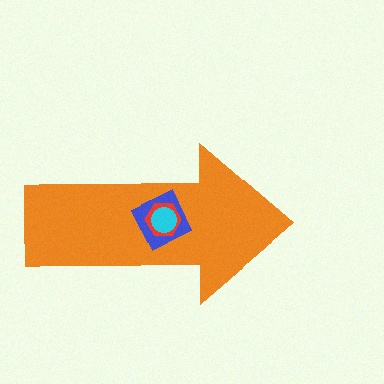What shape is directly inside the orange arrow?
The blue diamond.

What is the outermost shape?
The orange arrow.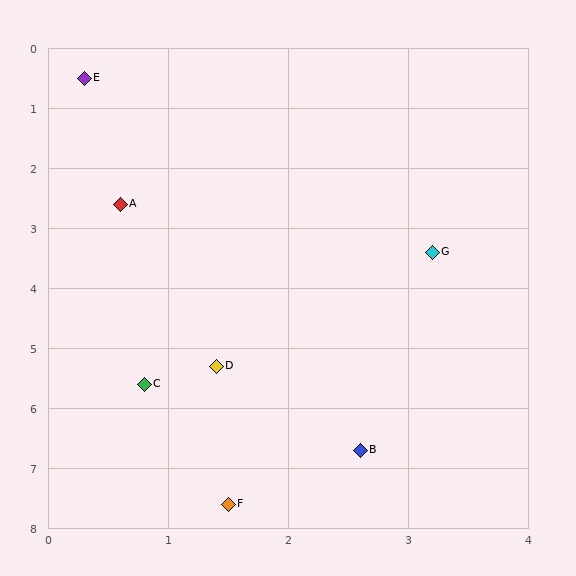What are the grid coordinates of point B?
Point B is at approximately (2.6, 6.7).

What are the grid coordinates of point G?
Point G is at approximately (3.2, 3.4).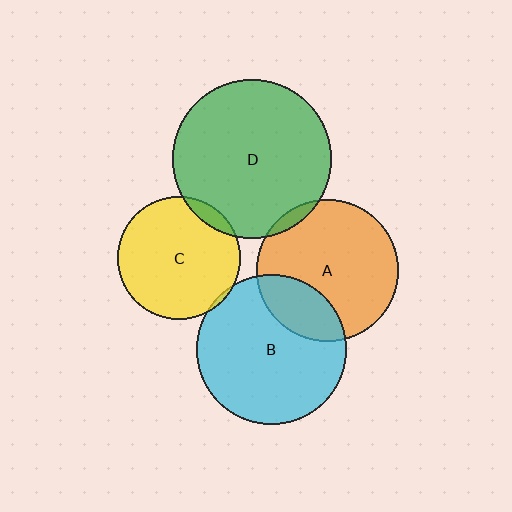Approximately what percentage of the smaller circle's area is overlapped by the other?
Approximately 25%.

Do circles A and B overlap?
Yes.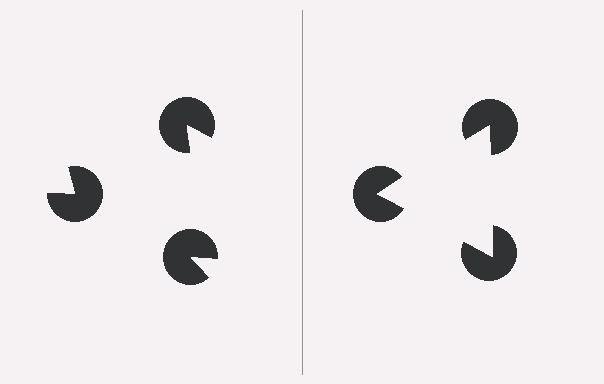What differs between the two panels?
The pac-man discs are positioned identically on both sides; only the wedge orientations differ. On the right they align to a triangle; on the left they are misaligned.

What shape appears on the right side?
An illusory triangle.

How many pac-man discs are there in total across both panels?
6 — 3 on each side.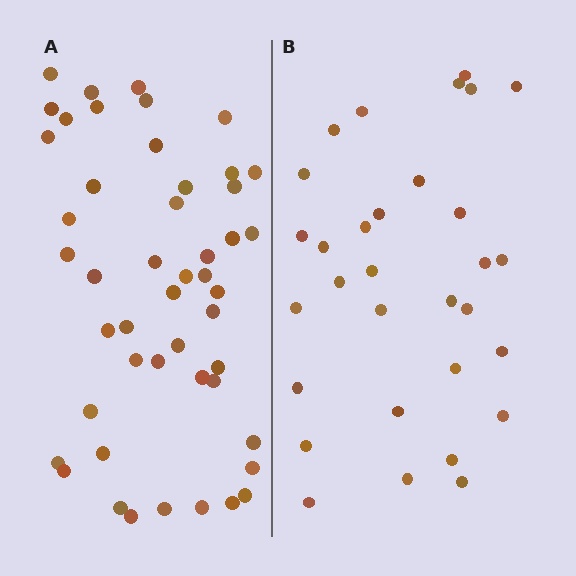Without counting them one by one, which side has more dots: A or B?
Region A (the left region) has more dots.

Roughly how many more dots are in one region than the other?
Region A has approximately 15 more dots than region B.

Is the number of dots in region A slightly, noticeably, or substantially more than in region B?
Region A has substantially more. The ratio is roughly 1.5 to 1.